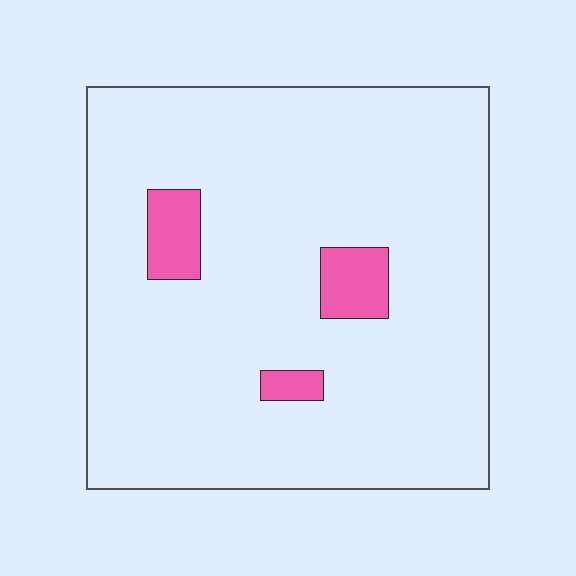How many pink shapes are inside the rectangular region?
3.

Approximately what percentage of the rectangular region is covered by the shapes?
Approximately 5%.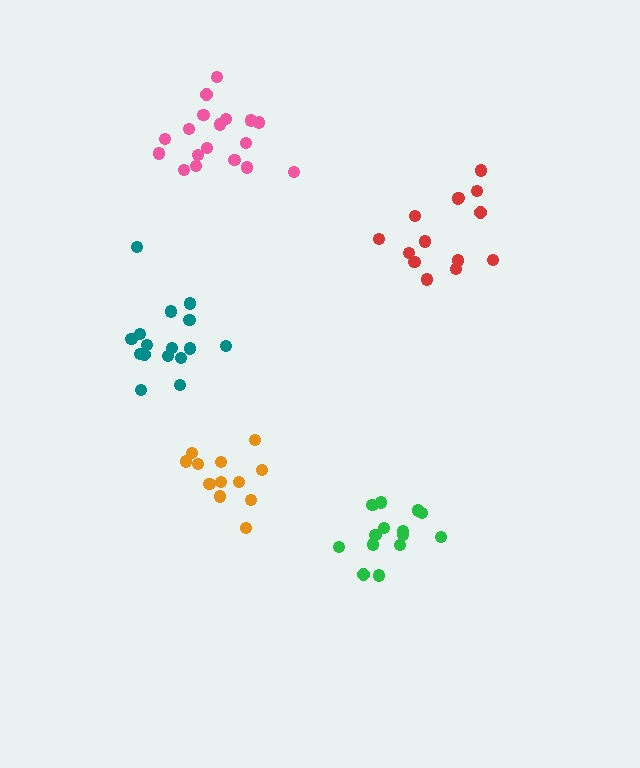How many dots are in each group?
Group 1: 12 dots, Group 2: 18 dots, Group 3: 14 dots, Group 4: 17 dots, Group 5: 14 dots (75 total).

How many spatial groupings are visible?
There are 5 spatial groupings.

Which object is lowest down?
The green cluster is bottommost.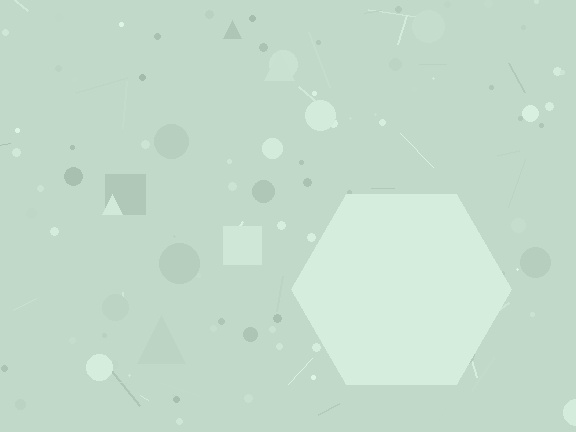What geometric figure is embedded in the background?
A hexagon is embedded in the background.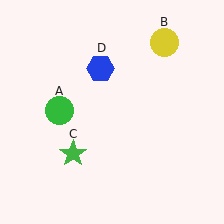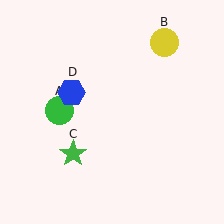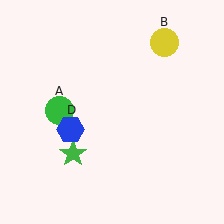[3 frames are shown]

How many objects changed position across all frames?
1 object changed position: blue hexagon (object D).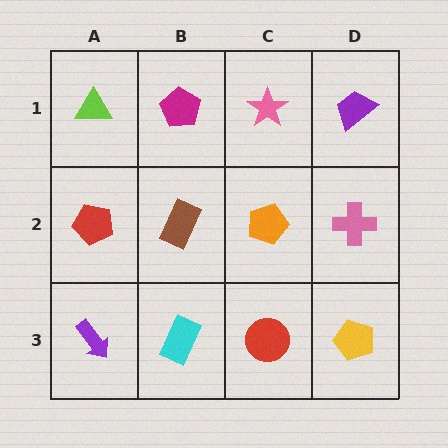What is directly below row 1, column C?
An orange pentagon.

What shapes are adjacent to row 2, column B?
A magenta pentagon (row 1, column B), a cyan rectangle (row 3, column B), a red pentagon (row 2, column A), an orange pentagon (row 2, column C).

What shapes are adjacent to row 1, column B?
A brown rectangle (row 2, column B), a lime triangle (row 1, column A), a pink star (row 1, column C).